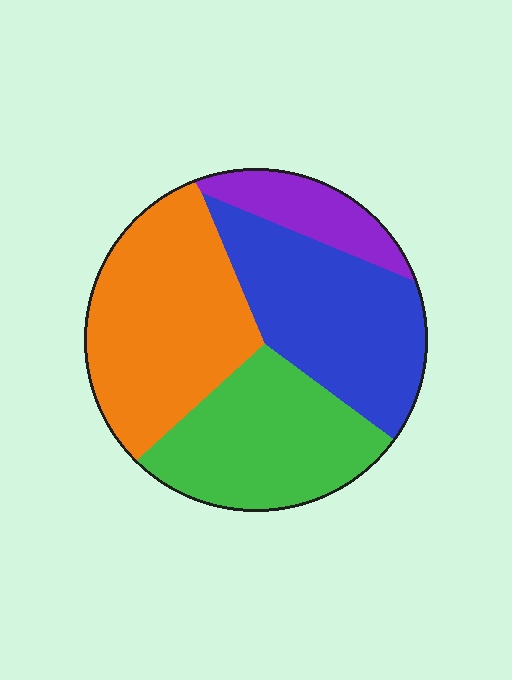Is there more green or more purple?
Green.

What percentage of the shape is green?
Green covers 27% of the shape.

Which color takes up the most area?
Orange, at roughly 35%.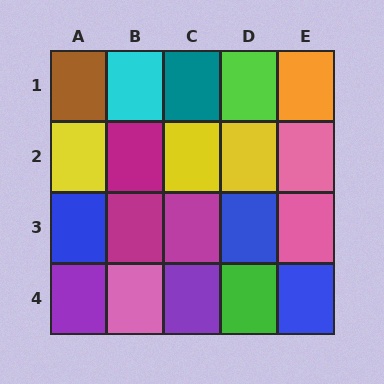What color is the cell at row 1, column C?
Teal.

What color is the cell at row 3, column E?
Pink.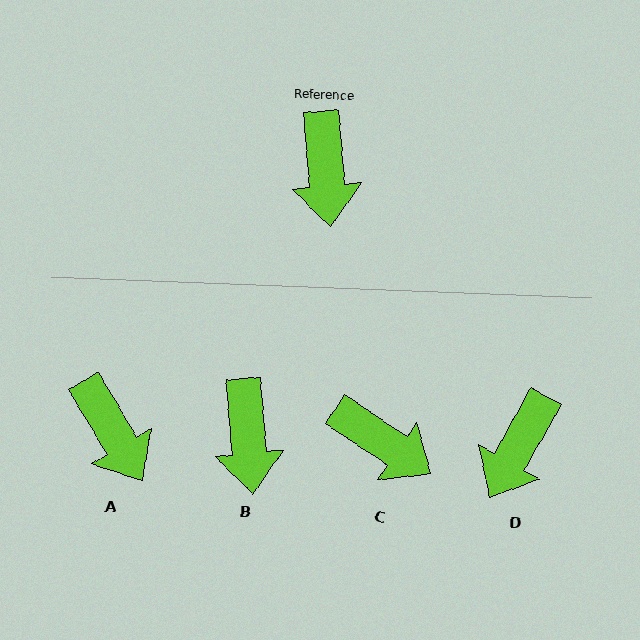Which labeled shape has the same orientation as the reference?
B.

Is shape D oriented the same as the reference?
No, it is off by about 34 degrees.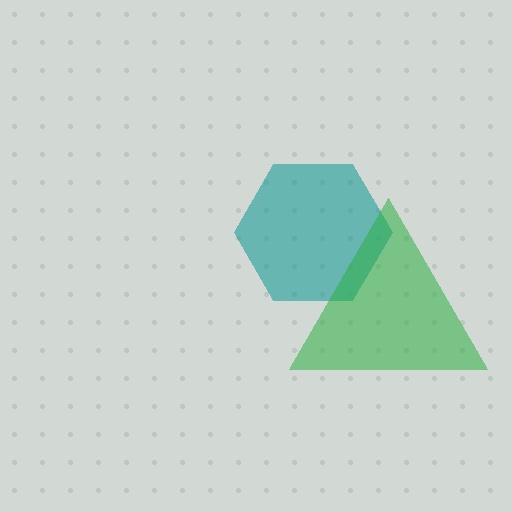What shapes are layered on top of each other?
The layered shapes are: a teal hexagon, a green triangle.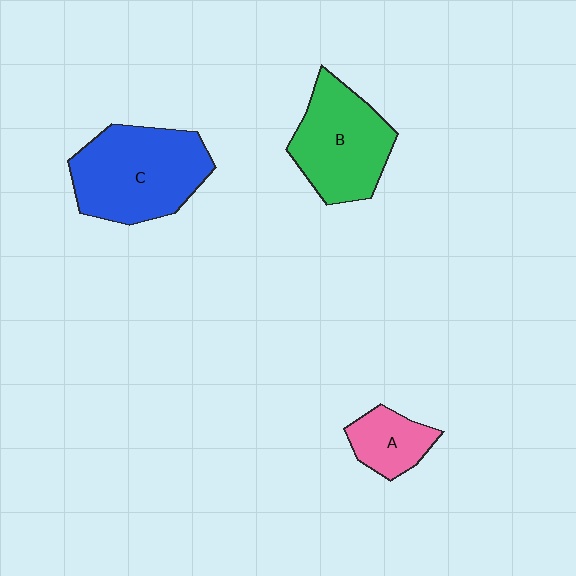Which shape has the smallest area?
Shape A (pink).